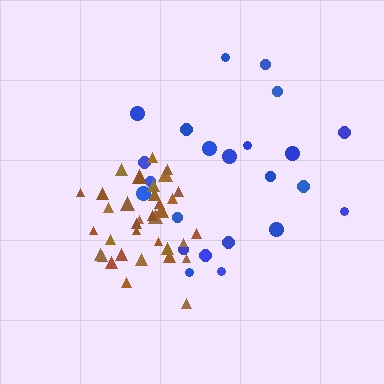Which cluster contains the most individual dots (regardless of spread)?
Brown (35).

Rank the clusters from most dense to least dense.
brown, blue.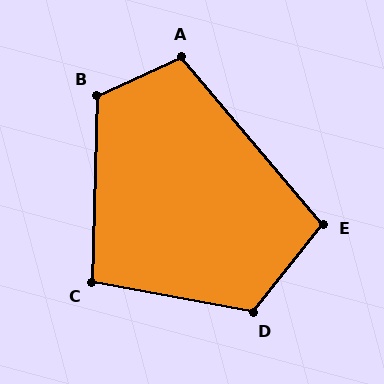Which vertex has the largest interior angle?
D, at approximately 118 degrees.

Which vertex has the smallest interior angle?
C, at approximately 99 degrees.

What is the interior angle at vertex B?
Approximately 116 degrees (obtuse).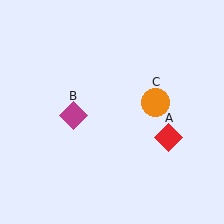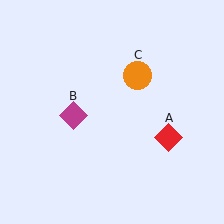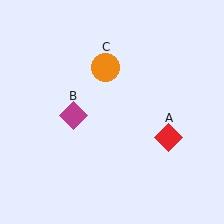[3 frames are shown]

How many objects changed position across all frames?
1 object changed position: orange circle (object C).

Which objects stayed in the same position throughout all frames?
Red diamond (object A) and magenta diamond (object B) remained stationary.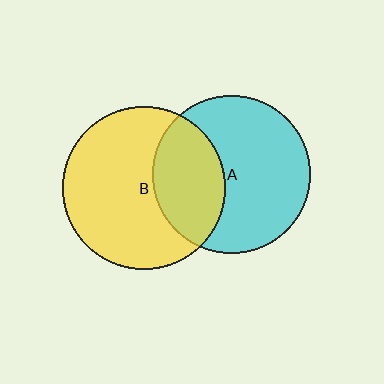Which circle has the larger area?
Circle B (yellow).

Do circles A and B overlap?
Yes.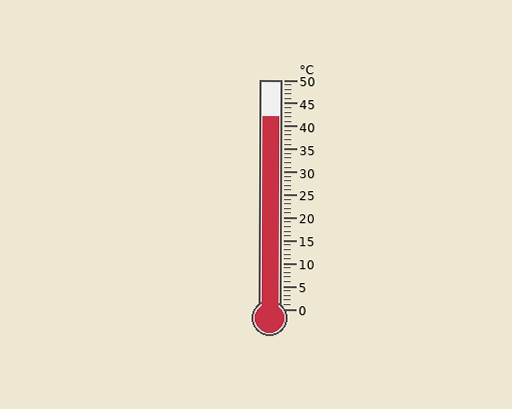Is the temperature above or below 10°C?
The temperature is above 10°C.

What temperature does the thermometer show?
The thermometer shows approximately 42°C.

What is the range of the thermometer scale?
The thermometer scale ranges from 0°C to 50°C.